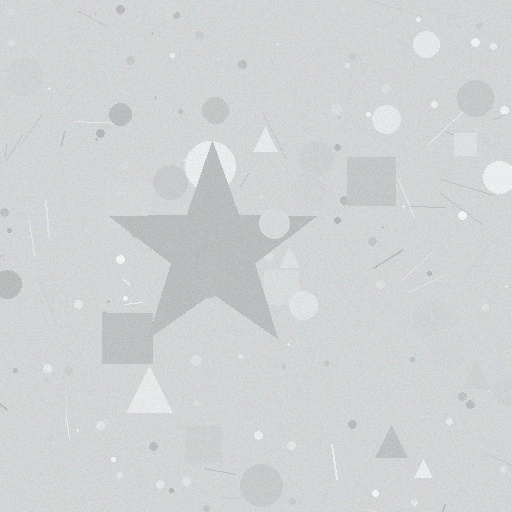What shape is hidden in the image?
A star is hidden in the image.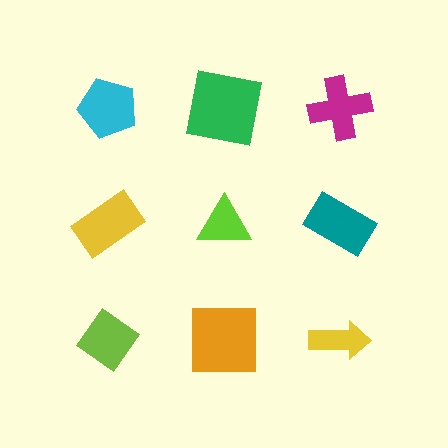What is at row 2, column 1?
A yellow rectangle.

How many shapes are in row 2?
3 shapes.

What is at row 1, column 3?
A magenta cross.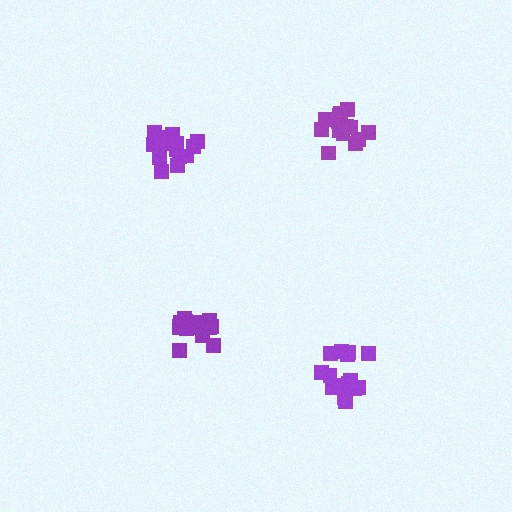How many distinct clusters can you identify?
There are 4 distinct clusters.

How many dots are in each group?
Group 1: 15 dots, Group 2: 15 dots, Group 3: 15 dots, Group 4: 16 dots (61 total).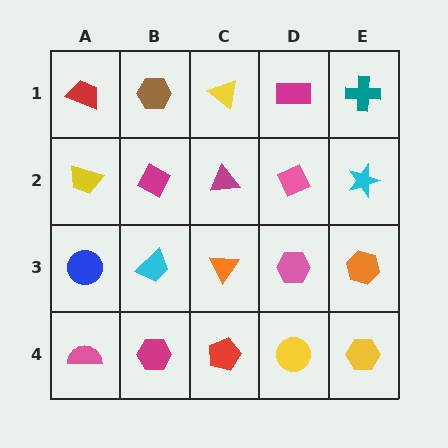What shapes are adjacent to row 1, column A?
A yellow trapezoid (row 2, column A), a brown hexagon (row 1, column B).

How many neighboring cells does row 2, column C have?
4.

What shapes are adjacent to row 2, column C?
A yellow triangle (row 1, column C), an orange triangle (row 3, column C), a magenta diamond (row 2, column B), a pink diamond (row 2, column D).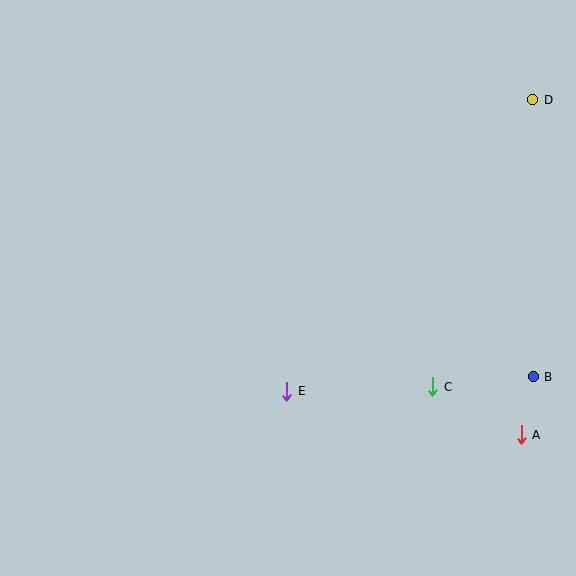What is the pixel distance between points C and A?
The distance between C and A is 100 pixels.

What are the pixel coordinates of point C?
Point C is at (433, 387).